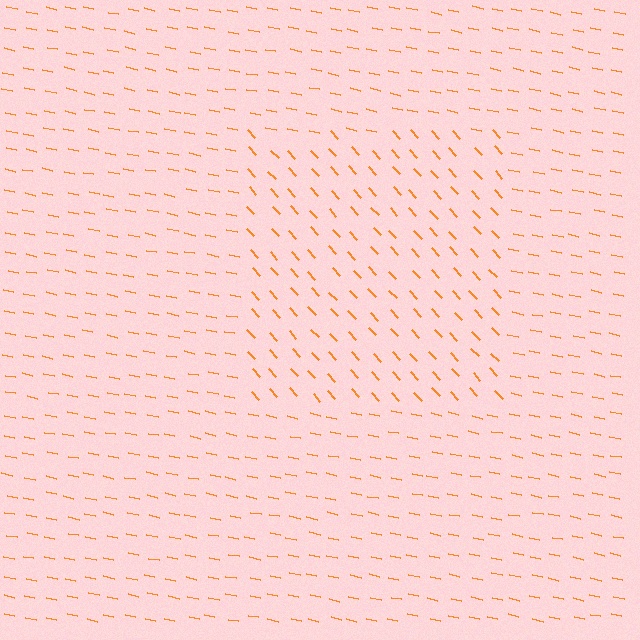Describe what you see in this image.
The image is filled with small orange line segments. A rectangle region in the image has lines oriented differently from the surrounding lines, creating a visible texture boundary.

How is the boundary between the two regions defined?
The boundary is defined purely by a change in line orientation (approximately 36 degrees difference). All lines are the same color and thickness.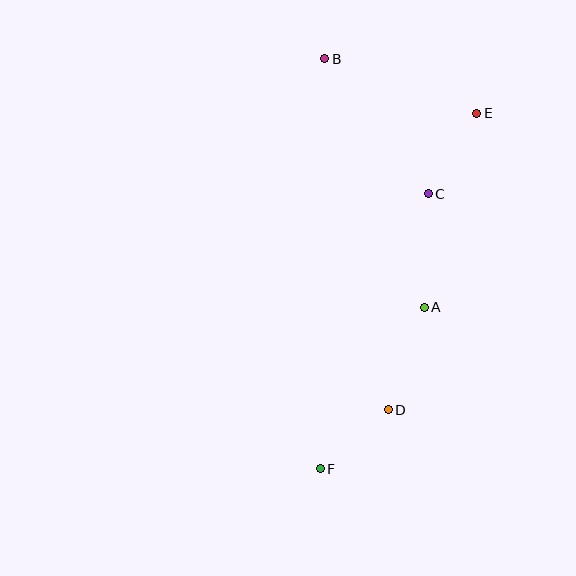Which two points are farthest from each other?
Points B and F are farthest from each other.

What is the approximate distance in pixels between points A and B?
The distance between A and B is approximately 268 pixels.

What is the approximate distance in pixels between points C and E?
The distance between C and E is approximately 94 pixels.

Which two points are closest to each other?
Points D and F are closest to each other.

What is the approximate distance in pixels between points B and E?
The distance between B and E is approximately 161 pixels.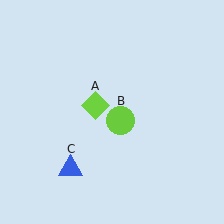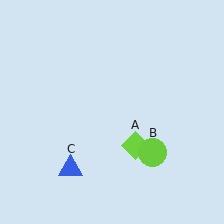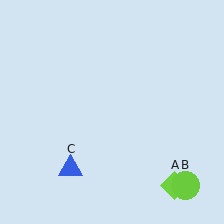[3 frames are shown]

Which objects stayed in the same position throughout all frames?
Blue triangle (object C) remained stationary.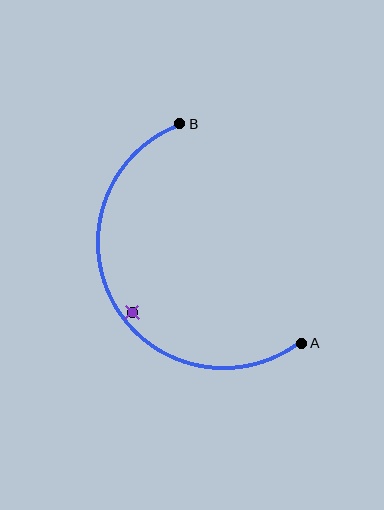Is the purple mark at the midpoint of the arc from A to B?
No — the purple mark does not lie on the arc at all. It sits slightly inside the curve.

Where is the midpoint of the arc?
The arc midpoint is the point on the curve farthest from the straight line joining A and B. It sits to the left of that line.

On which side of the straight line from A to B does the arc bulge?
The arc bulges to the left of the straight line connecting A and B.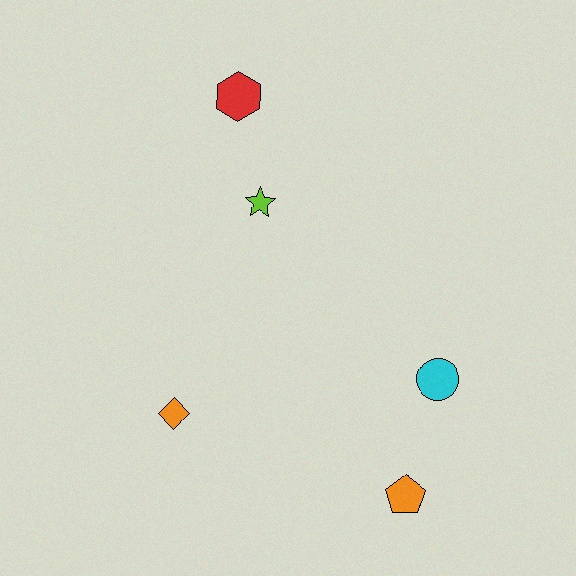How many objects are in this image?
There are 5 objects.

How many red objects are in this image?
There is 1 red object.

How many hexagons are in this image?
There is 1 hexagon.